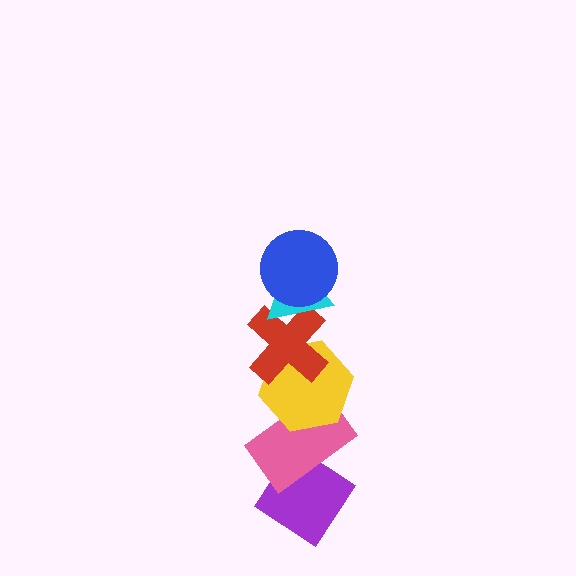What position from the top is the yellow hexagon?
The yellow hexagon is 4th from the top.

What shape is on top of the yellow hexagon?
The red cross is on top of the yellow hexagon.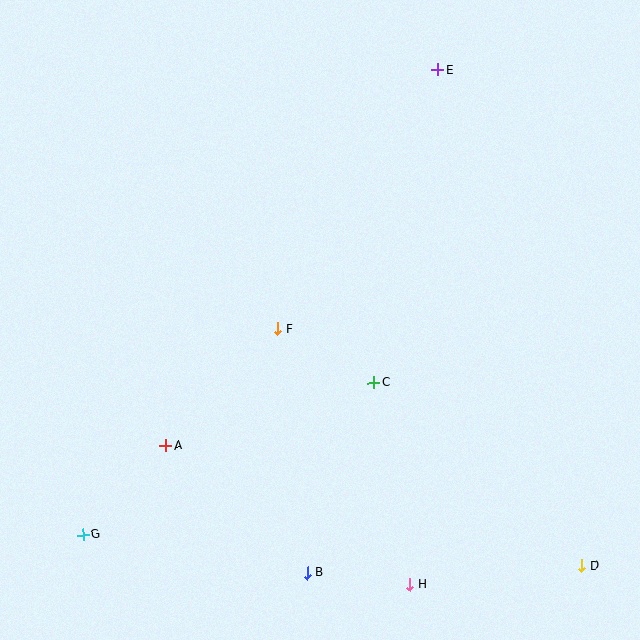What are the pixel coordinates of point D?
Point D is at (582, 566).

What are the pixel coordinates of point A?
Point A is at (166, 445).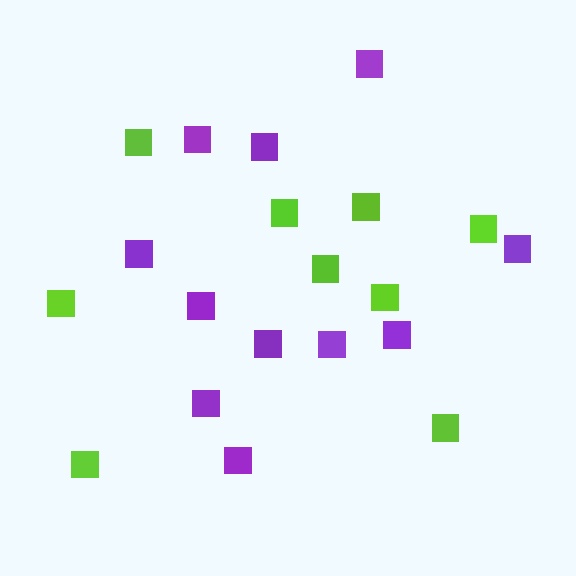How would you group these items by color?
There are 2 groups: one group of purple squares (11) and one group of lime squares (9).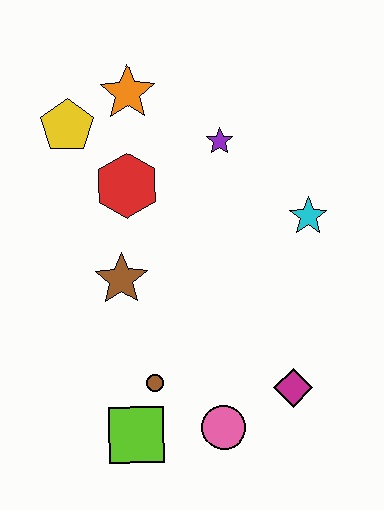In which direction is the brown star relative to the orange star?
The brown star is below the orange star.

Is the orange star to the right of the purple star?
No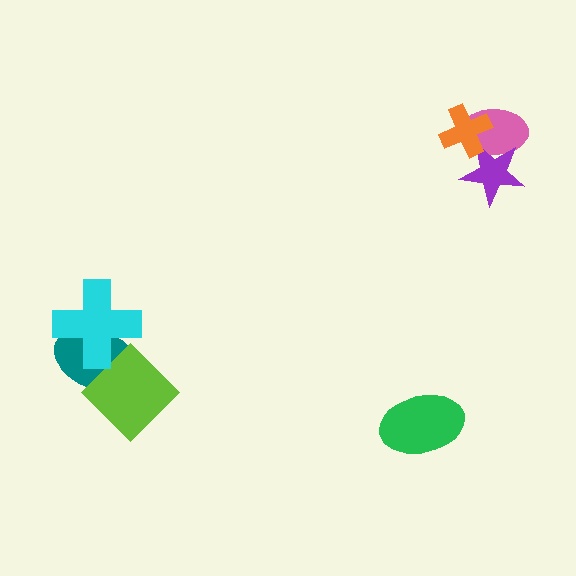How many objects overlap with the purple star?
2 objects overlap with the purple star.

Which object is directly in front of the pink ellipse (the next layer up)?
The purple star is directly in front of the pink ellipse.